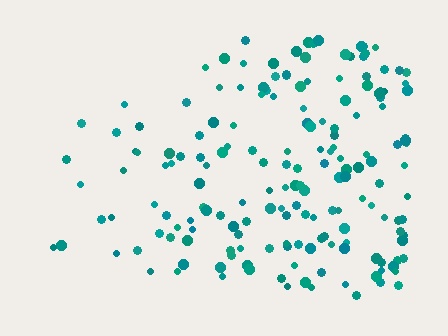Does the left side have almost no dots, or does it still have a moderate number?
Still a moderate number, just noticeably fewer than the right.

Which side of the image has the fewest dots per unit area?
The left.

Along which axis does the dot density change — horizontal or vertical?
Horizontal.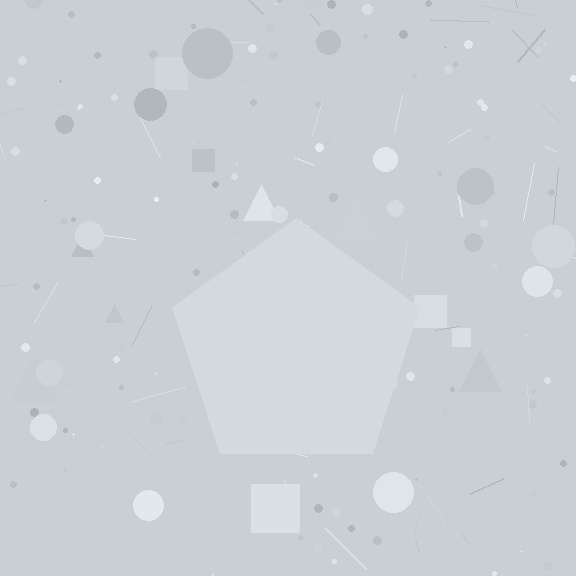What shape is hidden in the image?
A pentagon is hidden in the image.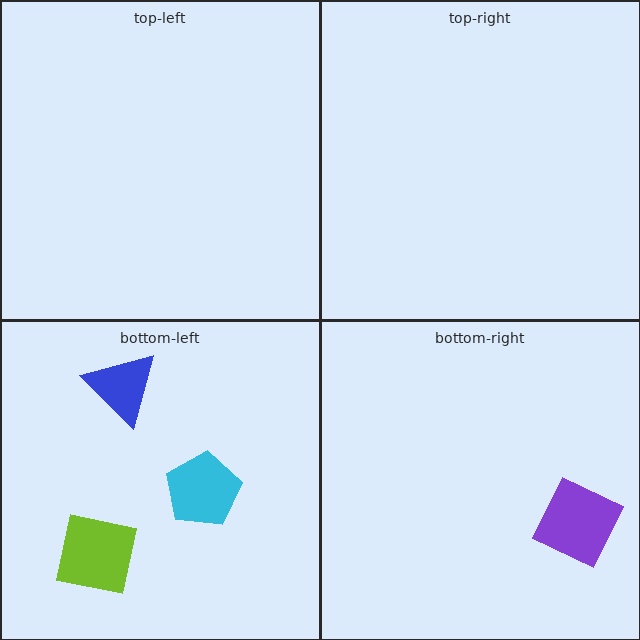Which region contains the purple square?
The bottom-right region.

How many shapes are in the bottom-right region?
1.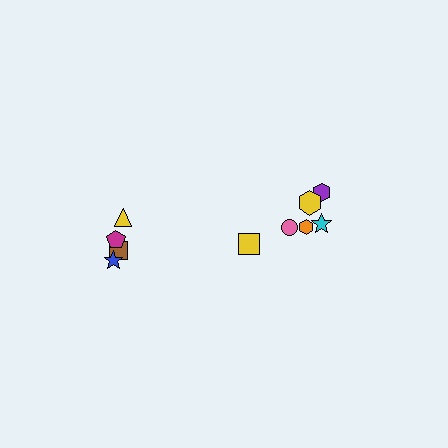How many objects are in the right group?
There are 6 objects.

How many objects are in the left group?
There are 4 objects.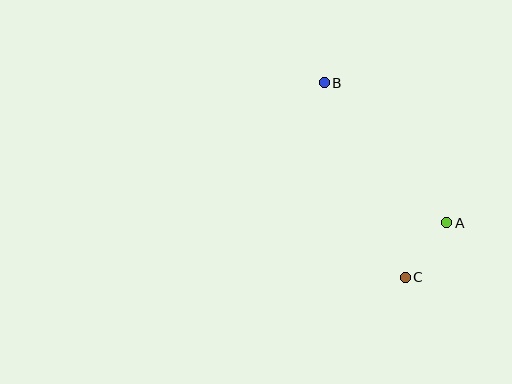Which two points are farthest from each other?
Points B and C are farthest from each other.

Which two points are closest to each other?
Points A and C are closest to each other.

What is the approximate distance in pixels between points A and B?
The distance between A and B is approximately 186 pixels.